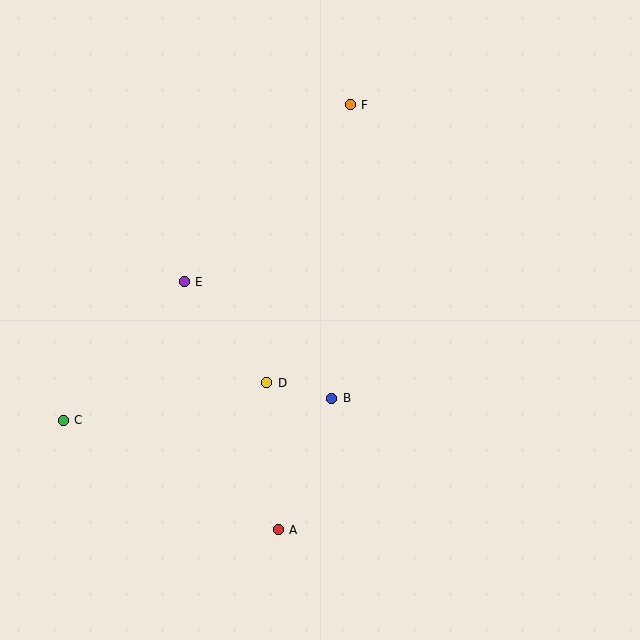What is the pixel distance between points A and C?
The distance between A and C is 241 pixels.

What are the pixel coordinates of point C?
Point C is at (63, 420).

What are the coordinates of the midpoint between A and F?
The midpoint between A and F is at (314, 317).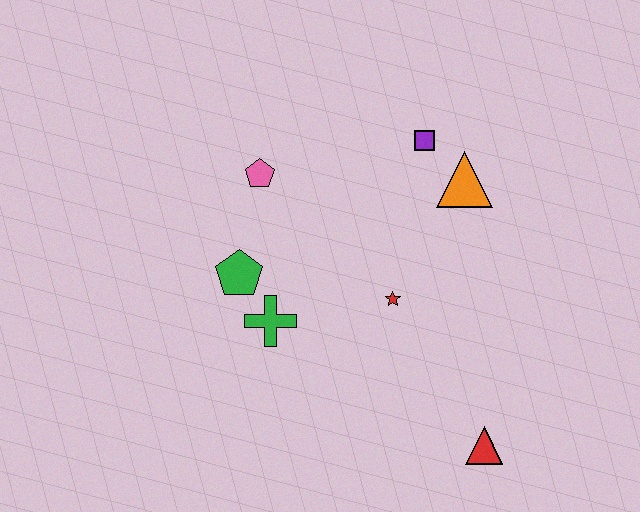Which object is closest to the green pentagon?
The green cross is closest to the green pentagon.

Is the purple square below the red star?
No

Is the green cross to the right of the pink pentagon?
Yes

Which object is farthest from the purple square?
The red triangle is farthest from the purple square.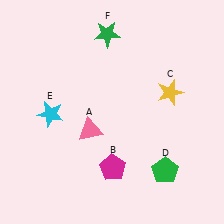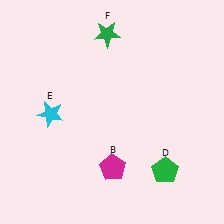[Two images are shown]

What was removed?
The pink triangle (A), the yellow star (C) were removed in Image 2.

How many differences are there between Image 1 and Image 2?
There are 2 differences between the two images.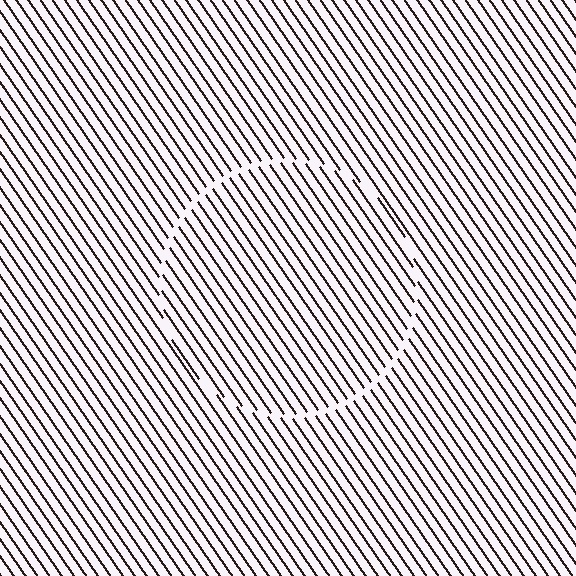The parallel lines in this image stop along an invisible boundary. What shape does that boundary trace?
An illusory circle. The interior of the shape contains the same grating, shifted by half a period — the contour is defined by the phase discontinuity where line-ends from the inner and outer gratings abut.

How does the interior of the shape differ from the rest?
The interior of the shape contains the same grating, shifted by half a period — the contour is defined by the phase discontinuity where line-ends from the inner and outer gratings abut.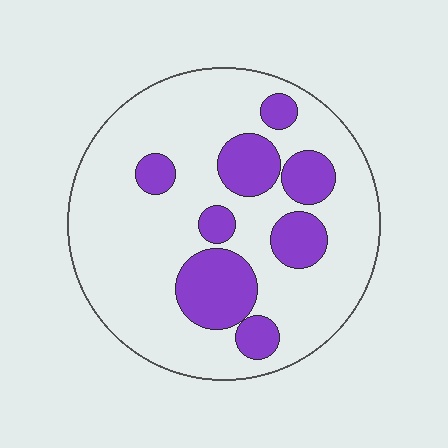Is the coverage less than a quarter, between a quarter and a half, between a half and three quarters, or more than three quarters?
Less than a quarter.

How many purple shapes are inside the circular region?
8.